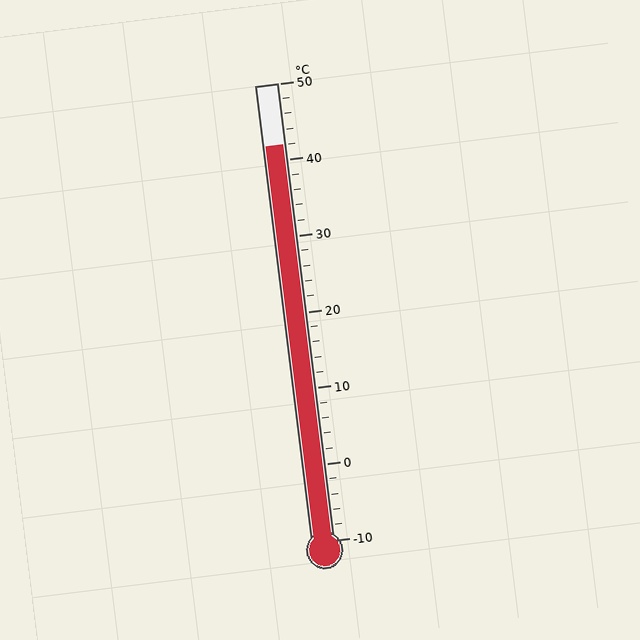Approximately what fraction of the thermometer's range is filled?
The thermometer is filled to approximately 85% of its range.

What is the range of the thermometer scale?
The thermometer scale ranges from -10°C to 50°C.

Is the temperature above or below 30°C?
The temperature is above 30°C.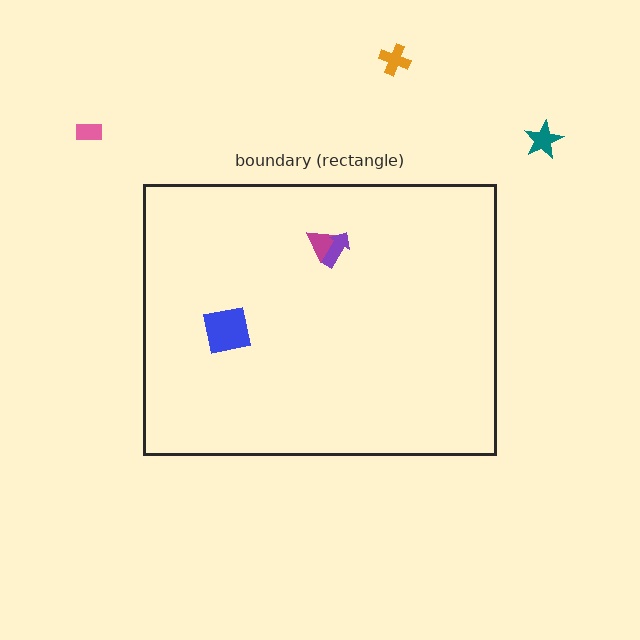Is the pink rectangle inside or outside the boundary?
Outside.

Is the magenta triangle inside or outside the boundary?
Inside.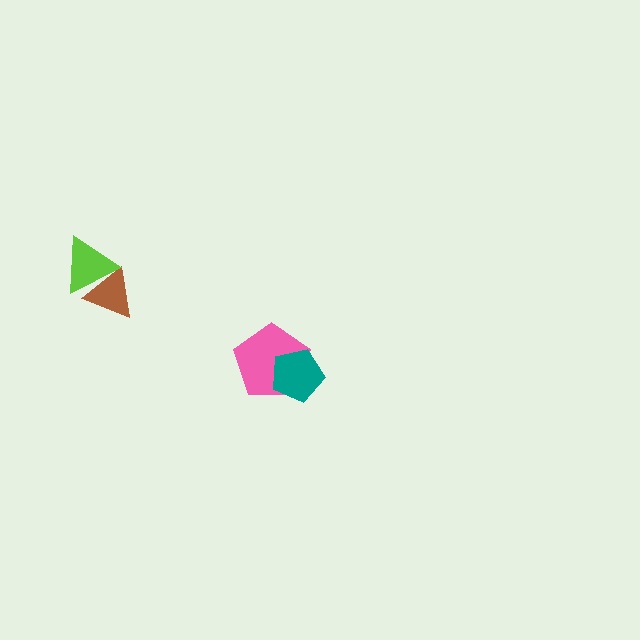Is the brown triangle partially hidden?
Yes, it is partially covered by another shape.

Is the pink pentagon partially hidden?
Yes, it is partially covered by another shape.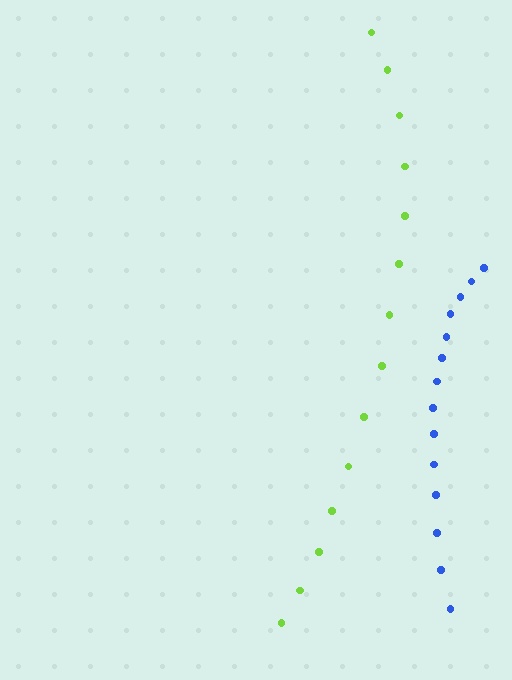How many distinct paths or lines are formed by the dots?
There are 2 distinct paths.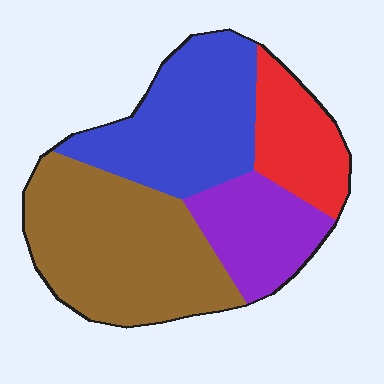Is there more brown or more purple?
Brown.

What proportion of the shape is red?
Red takes up about one sixth (1/6) of the shape.